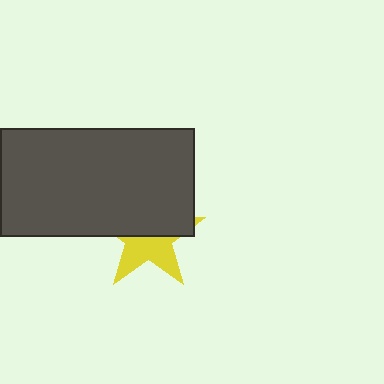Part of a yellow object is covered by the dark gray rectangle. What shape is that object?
It is a star.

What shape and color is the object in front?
The object in front is a dark gray rectangle.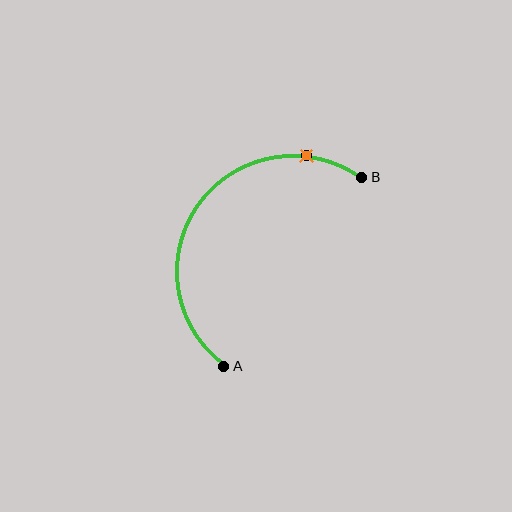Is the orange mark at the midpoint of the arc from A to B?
No. The orange mark lies on the arc but is closer to endpoint B. The arc midpoint would be at the point on the curve equidistant along the arc from both A and B.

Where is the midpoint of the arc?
The arc midpoint is the point on the curve farthest from the straight line joining A and B. It sits above and to the left of that line.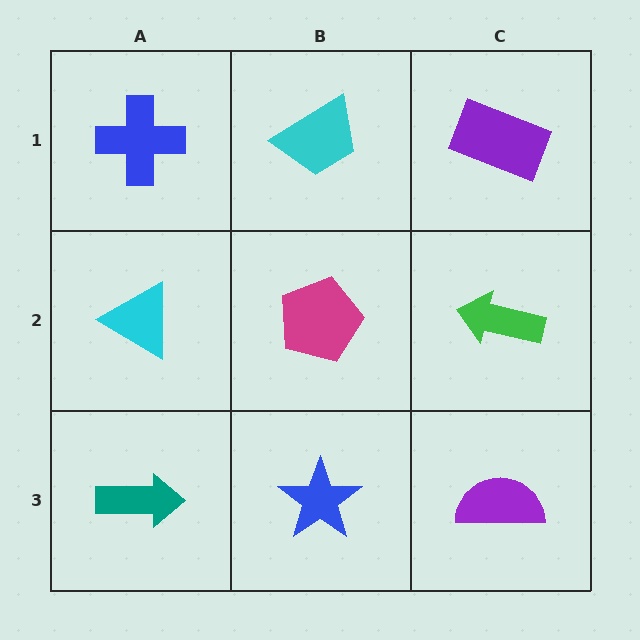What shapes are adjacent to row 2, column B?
A cyan trapezoid (row 1, column B), a blue star (row 3, column B), a cyan triangle (row 2, column A), a green arrow (row 2, column C).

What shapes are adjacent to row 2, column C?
A purple rectangle (row 1, column C), a purple semicircle (row 3, column C), a magenta pentagon (row 2, column B).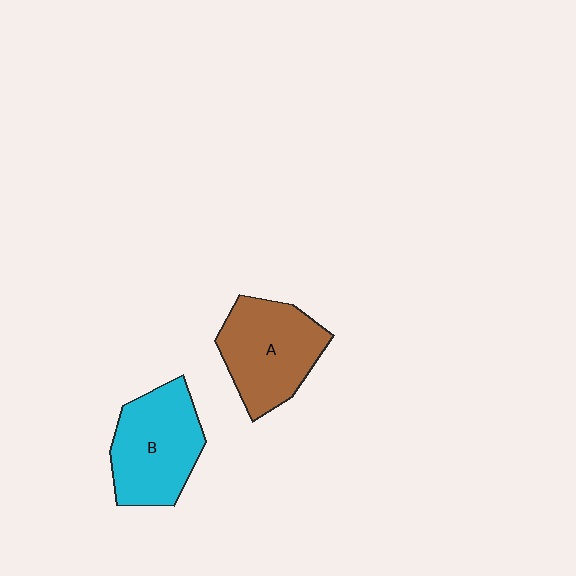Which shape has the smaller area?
Shape A (brown).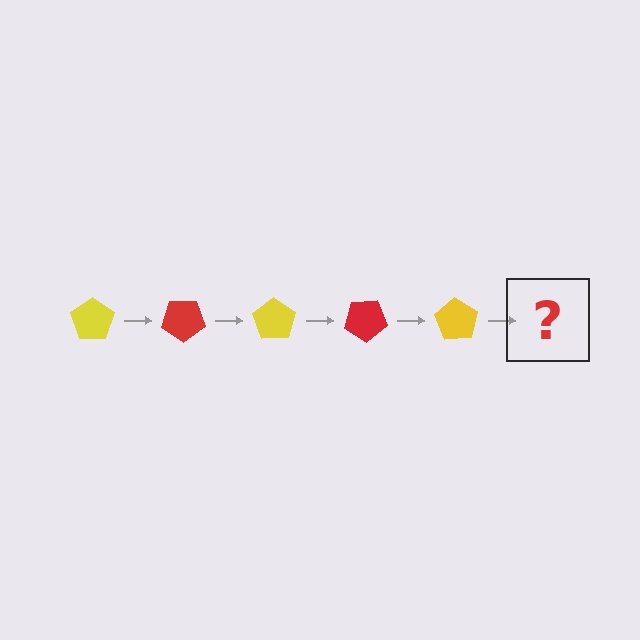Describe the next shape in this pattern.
It should be a red pentagon, rotated 175 degrees from the start.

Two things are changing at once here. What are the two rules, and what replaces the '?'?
The two rules are that it rotates 35 degrees each step and the color cycles through yellow and red. The '?' should be a red pentagon, rotated 175 degrees from the start.